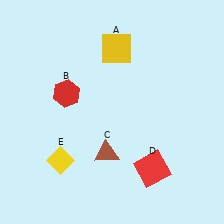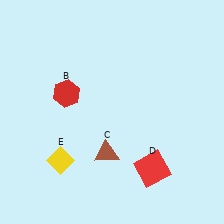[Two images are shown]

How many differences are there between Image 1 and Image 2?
There is 1 difference between the two images.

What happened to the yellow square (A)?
The yellow square (A) was removed in Image 2. It was in the top-right area of Image 1.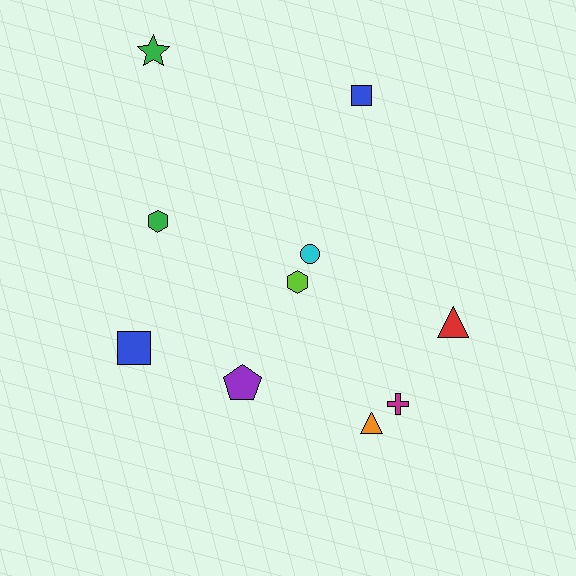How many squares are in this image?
There are 2 squares.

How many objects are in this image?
There are 10 objects.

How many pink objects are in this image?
There are no pink objects.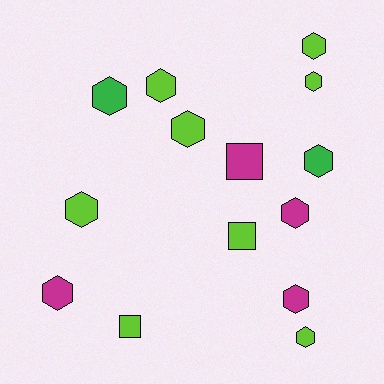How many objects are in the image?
There are 14 objects.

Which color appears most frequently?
Lime, with 8 objects.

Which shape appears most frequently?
Hexagon, with 11 objects.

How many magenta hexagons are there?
There are 3 magenta hexagons.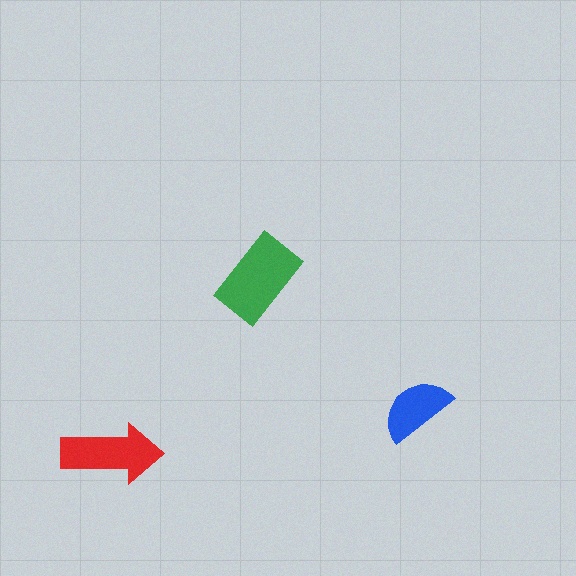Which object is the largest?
The green rectangle.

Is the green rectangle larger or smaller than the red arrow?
Larger.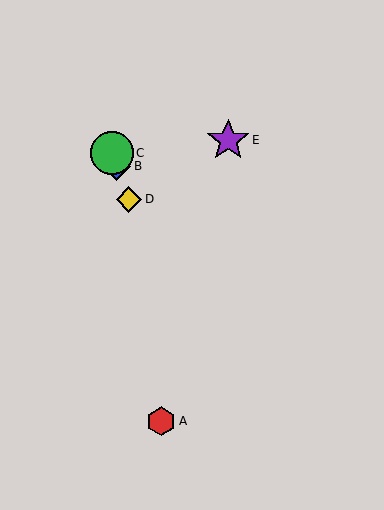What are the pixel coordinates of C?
Object C is at (112, 153).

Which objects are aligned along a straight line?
Objects B, C, D are aligned along a straight line.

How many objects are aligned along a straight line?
3 objects (B, C, D) are aligned along a straight line.